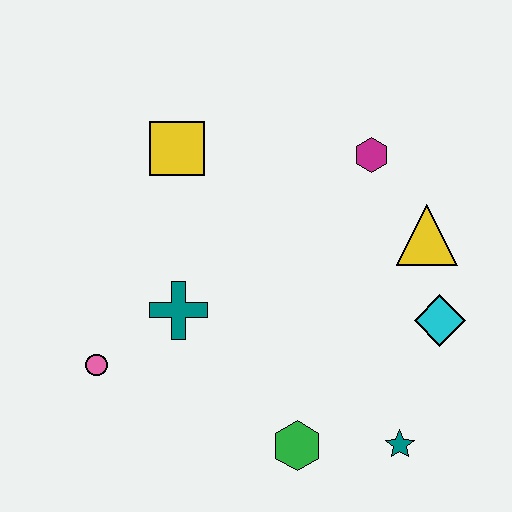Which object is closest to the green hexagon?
The teal star is closest to the green hexagon.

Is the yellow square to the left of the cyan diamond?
Yes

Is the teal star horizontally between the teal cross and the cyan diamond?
Yes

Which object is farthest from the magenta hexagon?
The pink circle is farthest from the magenta hexagon.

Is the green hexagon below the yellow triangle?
Yes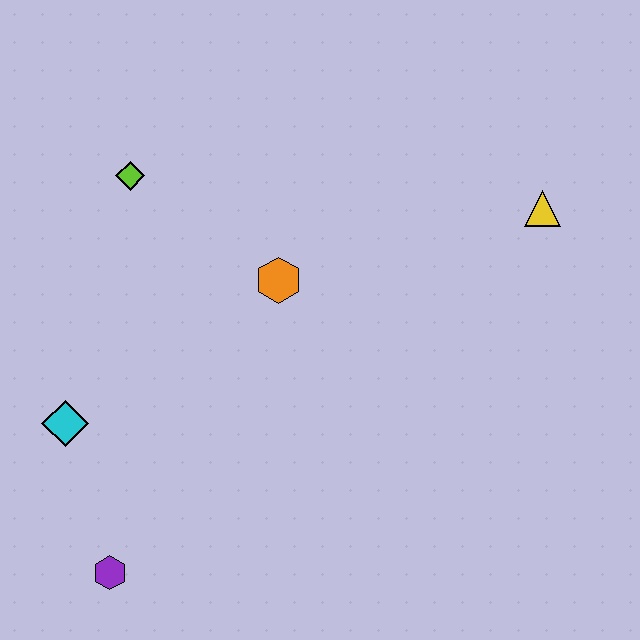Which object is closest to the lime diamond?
The orange hexagon is closest to the lime diamond.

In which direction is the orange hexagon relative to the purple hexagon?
The orange hexagon is above the purple hexagon.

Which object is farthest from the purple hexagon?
The yellow triangle is farthest from the purple hexagon.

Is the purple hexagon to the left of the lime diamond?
Yes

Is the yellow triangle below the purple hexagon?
No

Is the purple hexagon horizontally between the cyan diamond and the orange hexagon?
Yes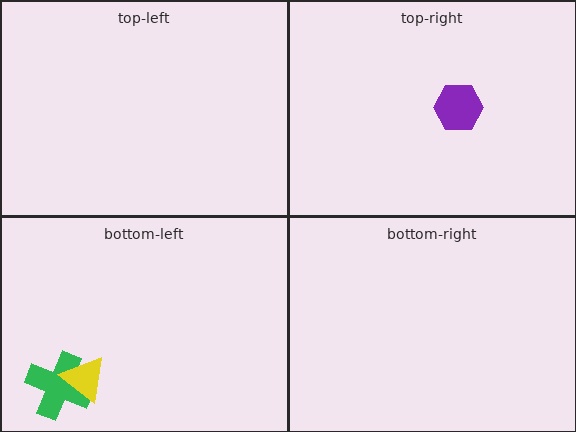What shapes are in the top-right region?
The purple hexagon.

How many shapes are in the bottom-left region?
2.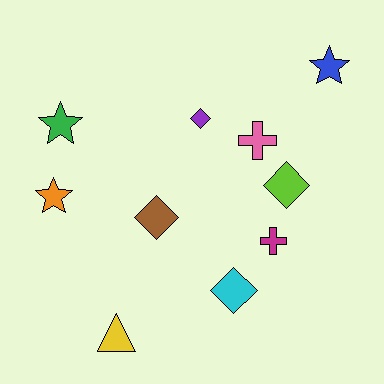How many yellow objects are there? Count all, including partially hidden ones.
There is 1 yellow object.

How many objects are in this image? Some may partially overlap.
There are 10 objects.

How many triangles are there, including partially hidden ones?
There is 1 triangle.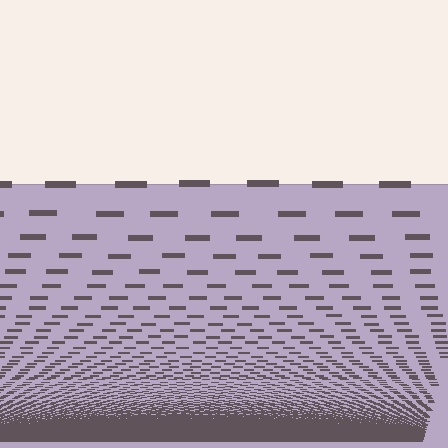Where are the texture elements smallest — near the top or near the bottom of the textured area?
Near the bottom.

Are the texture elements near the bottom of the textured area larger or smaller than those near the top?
Smaller. The gradient is inverted — elements near the bottom are smaller and denser.